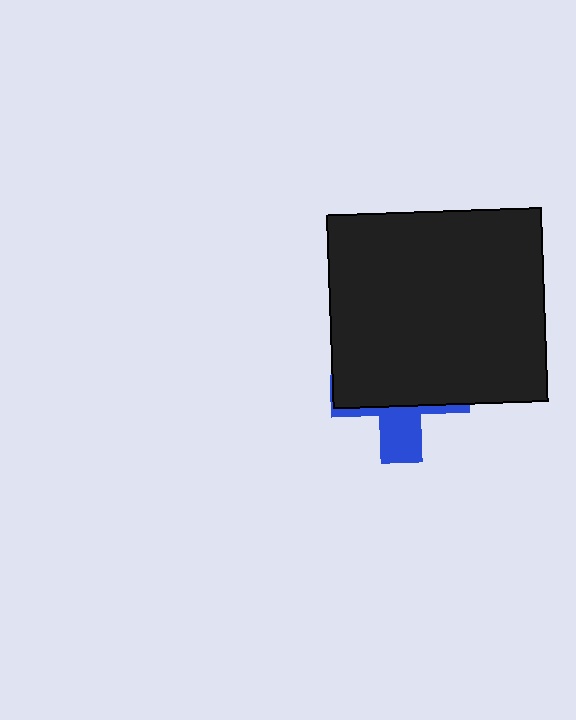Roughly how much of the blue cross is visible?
A small part of it is visible (roughly 32%).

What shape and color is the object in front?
The object in front is a black rectangle.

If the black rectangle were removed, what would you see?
You would see the complete blue cross.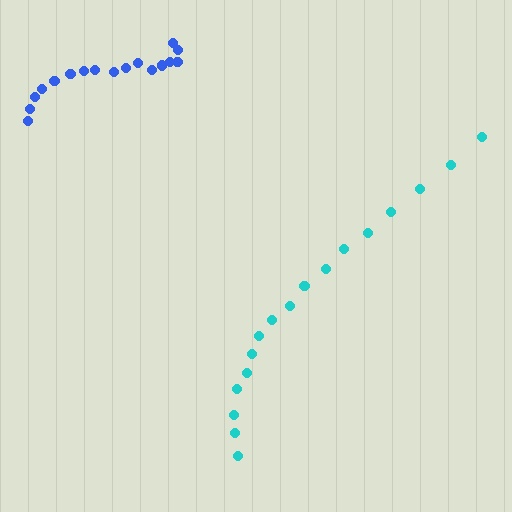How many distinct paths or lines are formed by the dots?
There are 2 distinct paths.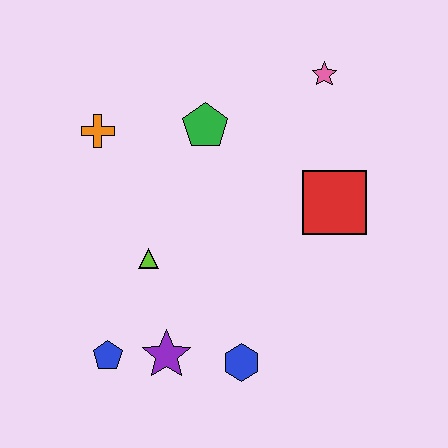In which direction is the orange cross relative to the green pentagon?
The orange cross is to the left of the green pentagon.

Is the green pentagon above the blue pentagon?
Yes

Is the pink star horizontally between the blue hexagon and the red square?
Yes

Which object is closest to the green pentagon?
The orange cross is closest to the green pentagon.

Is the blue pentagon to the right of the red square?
No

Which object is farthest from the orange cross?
The blue hexagon is farthest from the orange cross.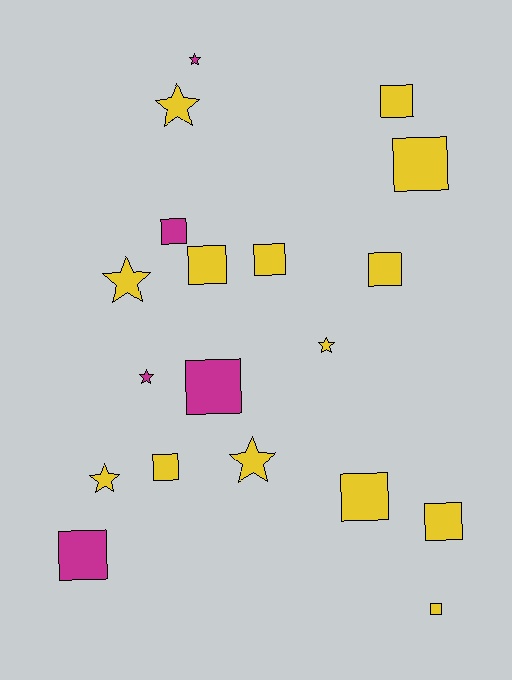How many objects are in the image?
There are 19 objects.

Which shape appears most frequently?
Square, with 12 objects.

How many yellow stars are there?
There are 5 yellow stars.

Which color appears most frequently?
Yellow, with 14 objects.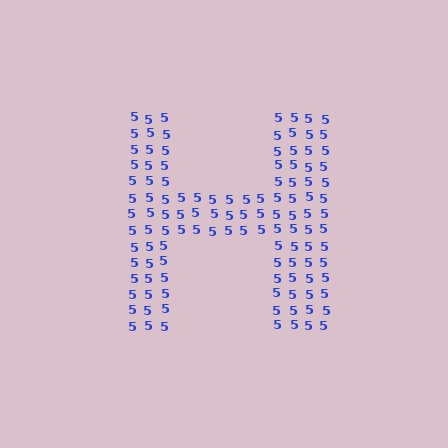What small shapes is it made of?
It is made of small digit 5's.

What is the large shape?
The large shape is the letter H.